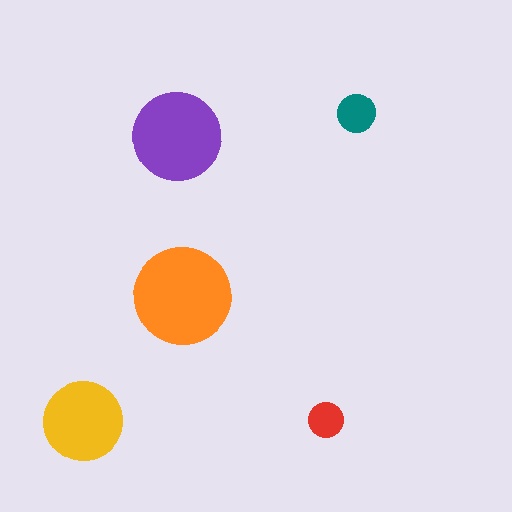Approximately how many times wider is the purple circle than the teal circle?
About 2.5 times wider.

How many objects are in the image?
There are 5 objects in the image.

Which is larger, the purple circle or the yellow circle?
The purple one.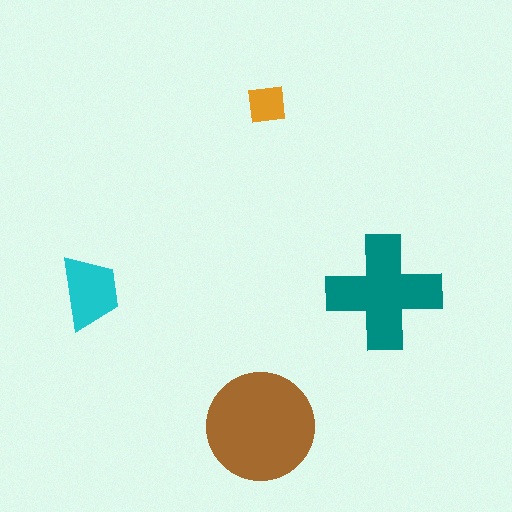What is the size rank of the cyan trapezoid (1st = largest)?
3rd.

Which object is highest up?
The orange square is topmost.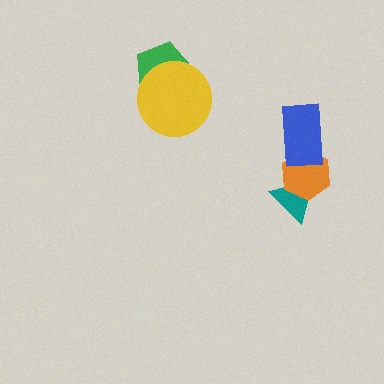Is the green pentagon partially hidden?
Yes, it is partially covered by another shape.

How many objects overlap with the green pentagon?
1 object overlaps with the green pentagon.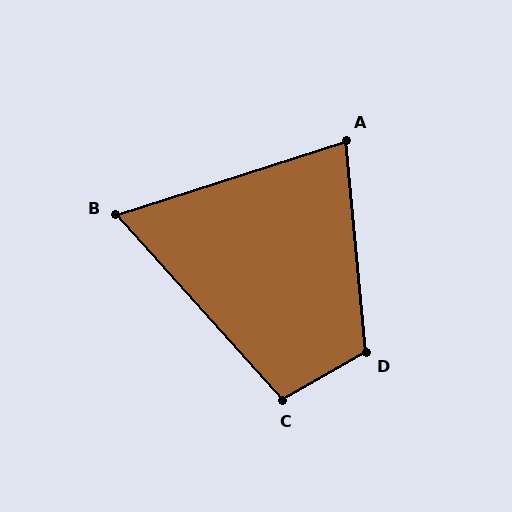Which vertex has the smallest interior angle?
B, at approximately 66 degrees.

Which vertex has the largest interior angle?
D, at approximately 114 degrees.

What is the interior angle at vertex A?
Approximately 77 degrees (acute).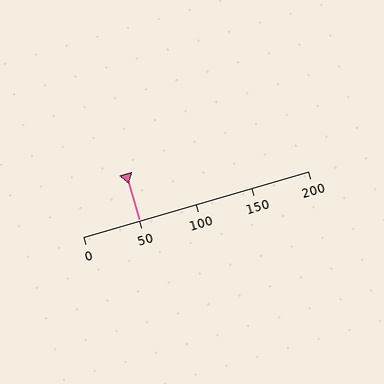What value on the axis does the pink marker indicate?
The marker indicates approximately 50.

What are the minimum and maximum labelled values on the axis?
The axis runs from 0 to 200.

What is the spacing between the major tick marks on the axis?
The major ticks are spaced 50 apart.